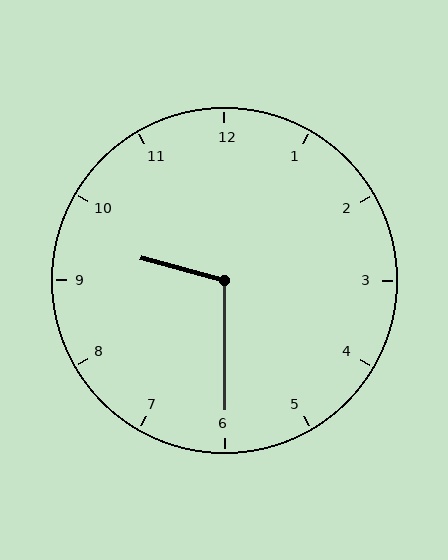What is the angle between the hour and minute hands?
Approximately 105 degrees.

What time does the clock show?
9:30.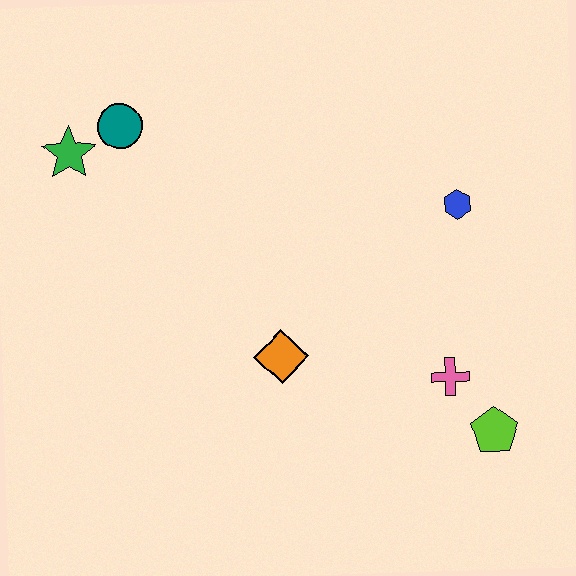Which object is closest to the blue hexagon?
The pink cross is closest to the blue hexagon.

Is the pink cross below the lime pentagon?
No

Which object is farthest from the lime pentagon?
The green star is farthest from the lime pentagon.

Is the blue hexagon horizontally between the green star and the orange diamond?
No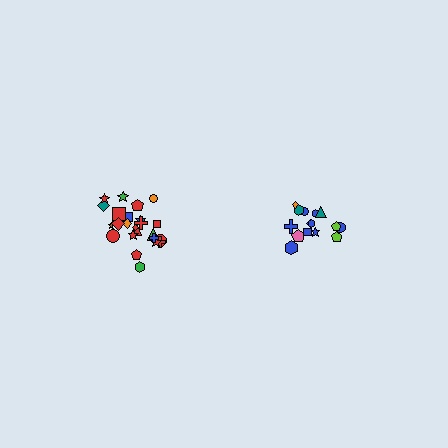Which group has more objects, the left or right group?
The left group.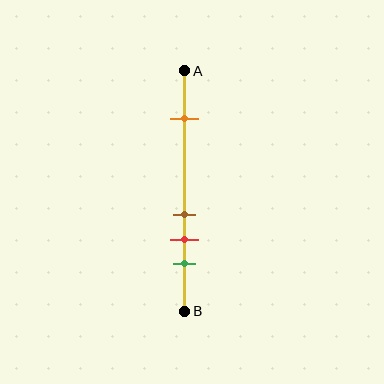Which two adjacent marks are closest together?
The brown and red marks are the closest adjacent pair.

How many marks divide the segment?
There are 4 marks dividing the segment.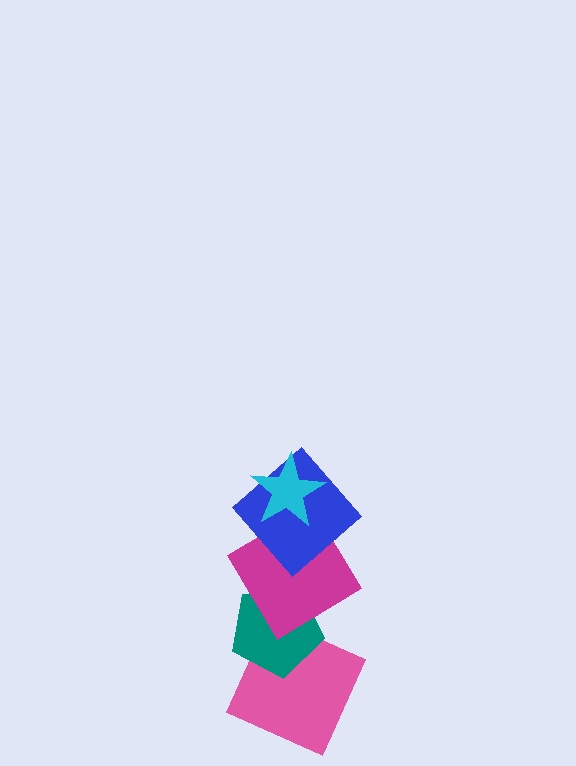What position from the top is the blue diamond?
The blue diamond is 2nd from the top.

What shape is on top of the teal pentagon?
The magenta diamond is on top of the teal pentagon.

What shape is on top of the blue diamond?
The cyan star is on top of the blue diamond.